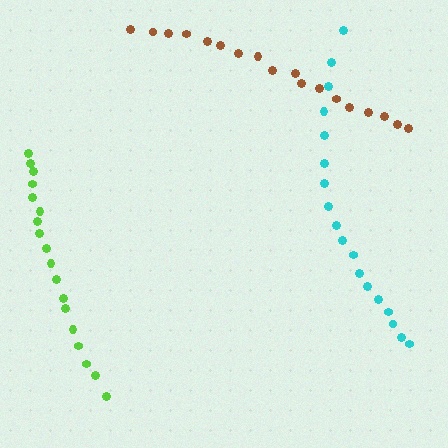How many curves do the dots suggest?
There are 3 distinct paths.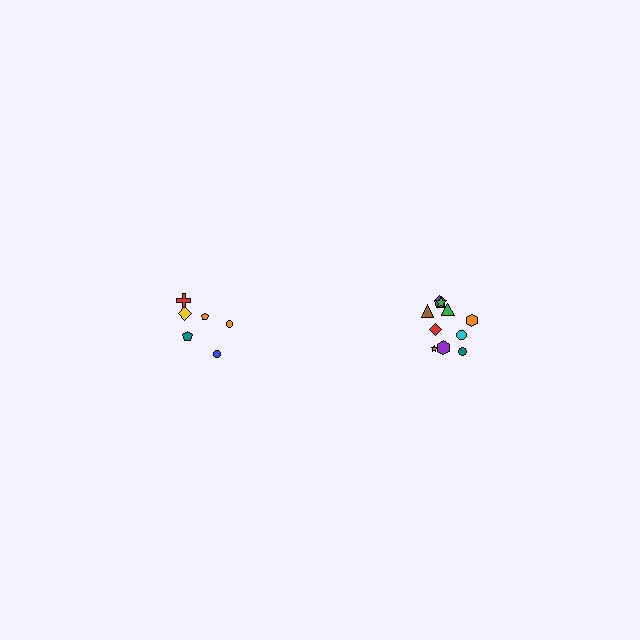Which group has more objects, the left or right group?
The right group.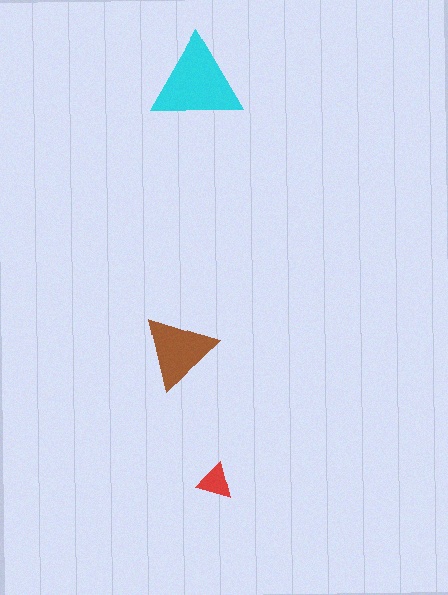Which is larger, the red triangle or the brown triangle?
The brown one.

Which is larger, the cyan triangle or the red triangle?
The cyan one.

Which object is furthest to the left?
The brown triangle is leftmost.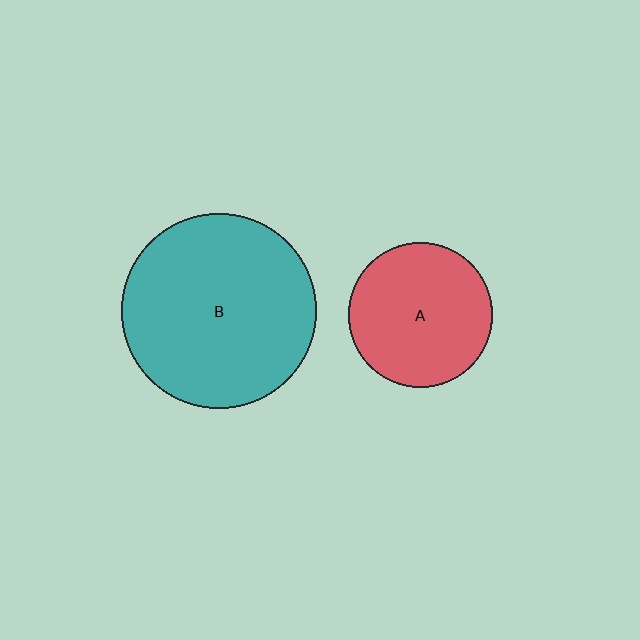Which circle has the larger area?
Circle B (teal).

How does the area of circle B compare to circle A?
Approximately 1.8 times.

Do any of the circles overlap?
No, none of the circles overlap.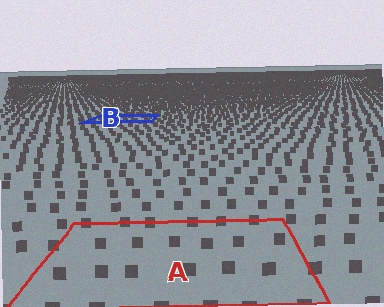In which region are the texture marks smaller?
The texture marks are smaller in region B, because it is farther away.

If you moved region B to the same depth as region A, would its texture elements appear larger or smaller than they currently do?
They would appear larger. At a closer depth, the same texture elements are projected at a bigger on-screen size.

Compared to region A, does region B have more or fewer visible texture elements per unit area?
Region B has more texture elements per unit area — they are packed more densely because it is farther away.